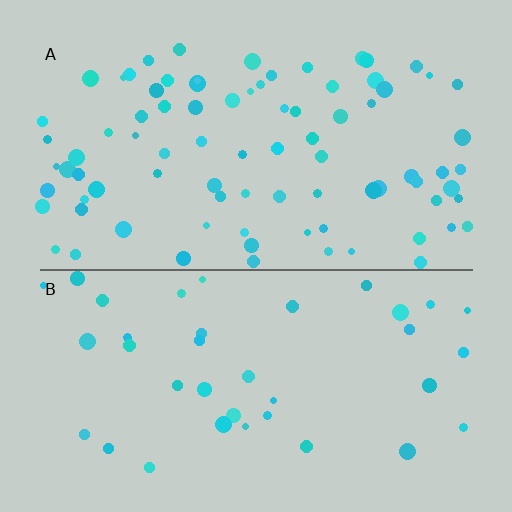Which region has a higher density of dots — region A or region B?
A (the top).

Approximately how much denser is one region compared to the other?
Approximately 2.2× — region A over region B.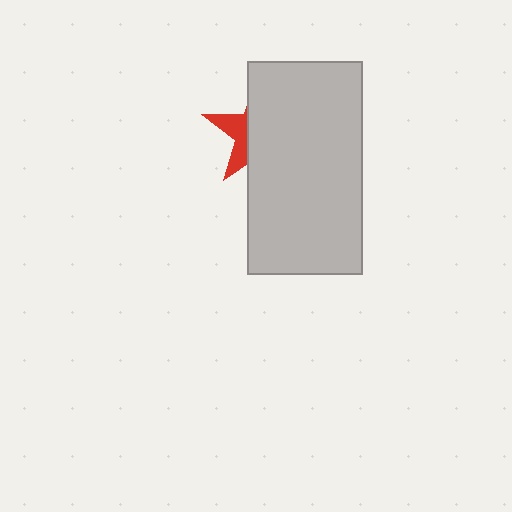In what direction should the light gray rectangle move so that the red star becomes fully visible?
The light gray rectangle should move right. That is the shortest direction to clear the overlap and leave the red star fully visible.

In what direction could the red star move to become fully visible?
The red star could move left. That would shift it out from behind the light gray rectangle entirely.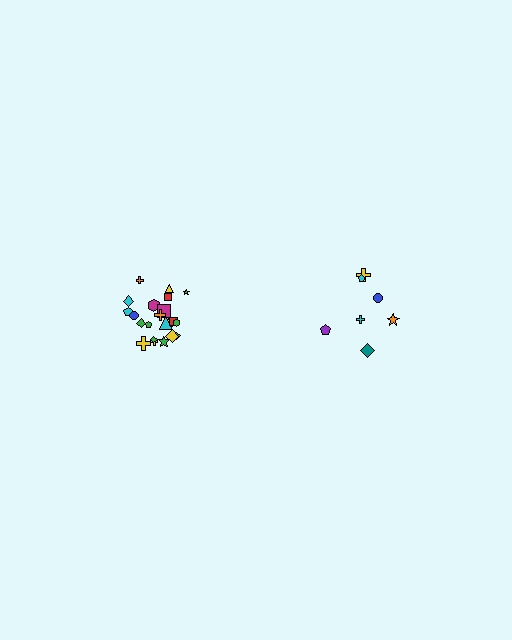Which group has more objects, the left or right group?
The left group.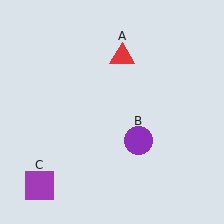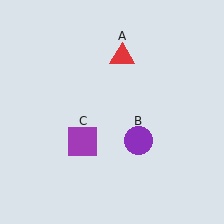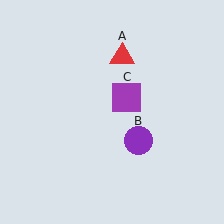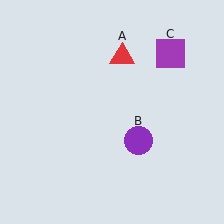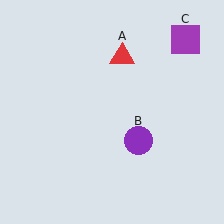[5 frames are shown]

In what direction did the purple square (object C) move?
The purple square (object C) moved up and to the right.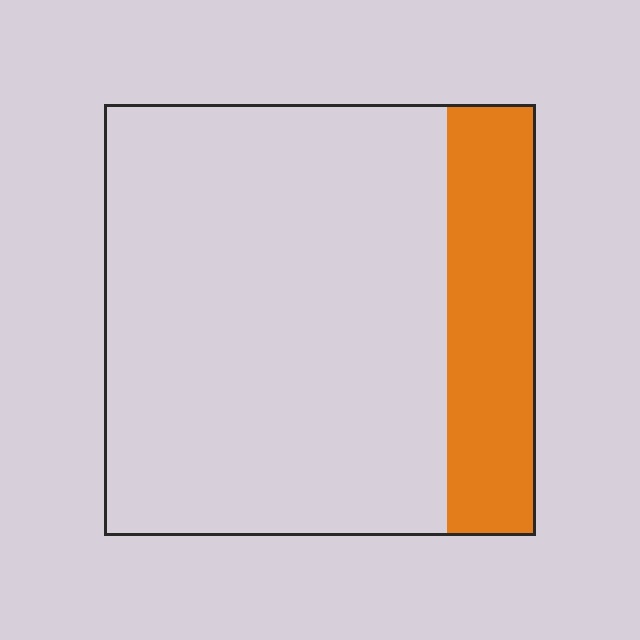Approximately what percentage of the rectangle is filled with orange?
Approximately 20%.